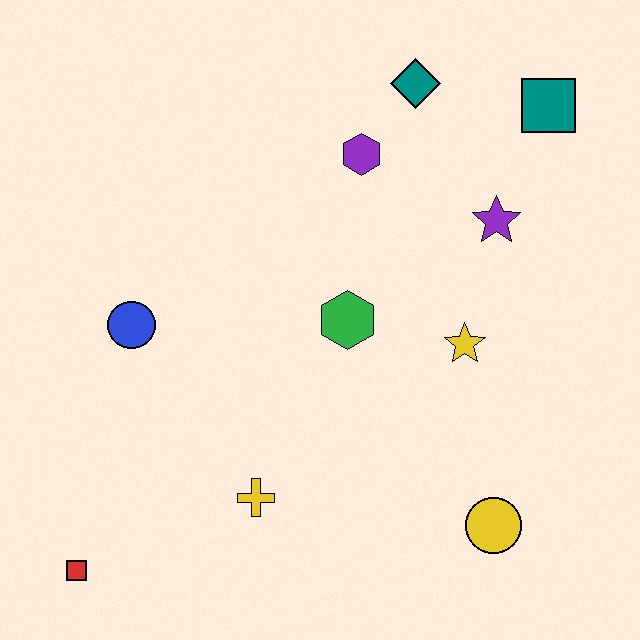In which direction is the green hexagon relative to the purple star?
The green hexagon is to the left of the purple star.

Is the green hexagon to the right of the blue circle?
Yes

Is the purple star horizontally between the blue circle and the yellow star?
No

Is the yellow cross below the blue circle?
Yes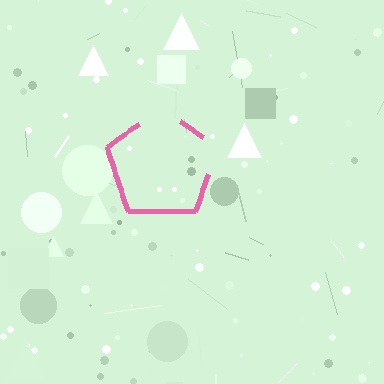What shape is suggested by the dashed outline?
The dashed outline suggests a pentagon.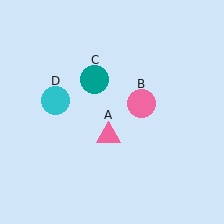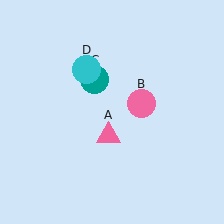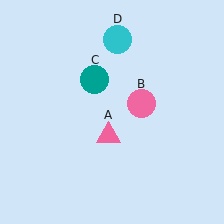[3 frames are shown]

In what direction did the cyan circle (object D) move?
The cyan circle (object D) moved up and to the right.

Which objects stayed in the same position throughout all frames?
Pink triangle (object A) and pink circle (object B) and teal circle (object C) remained stationary.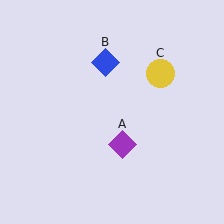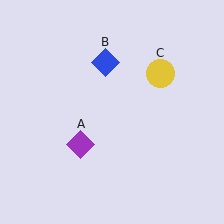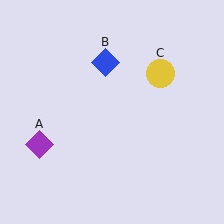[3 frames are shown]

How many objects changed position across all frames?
1 object changed position: purple diamond (object A).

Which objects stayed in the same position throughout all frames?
Blue diamond (object B) and yellow circle (object C) remained stationary.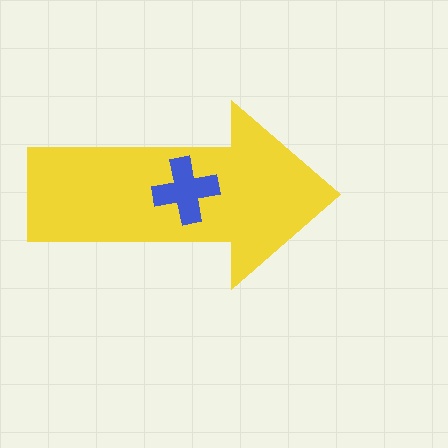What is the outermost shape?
The yellow arrow.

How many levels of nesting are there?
2.